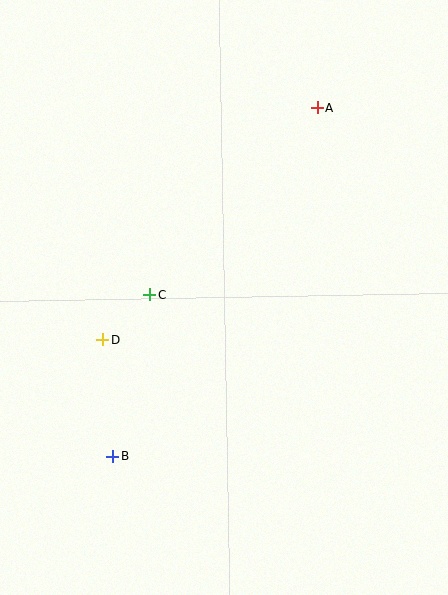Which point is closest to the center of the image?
Point C at (150, 295) is closest to the center.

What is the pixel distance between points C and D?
The distance between C and D is 65 pixels.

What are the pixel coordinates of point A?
Point A is at (317, 108).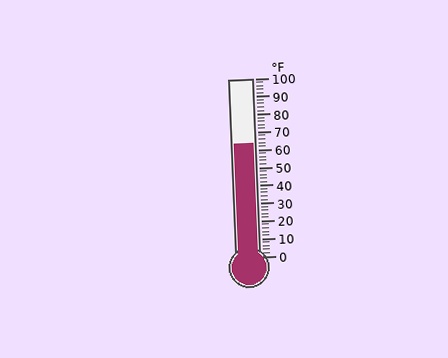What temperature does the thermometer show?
The thermometer shows approximately 64°F.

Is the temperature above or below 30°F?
The temperature is above 30°F.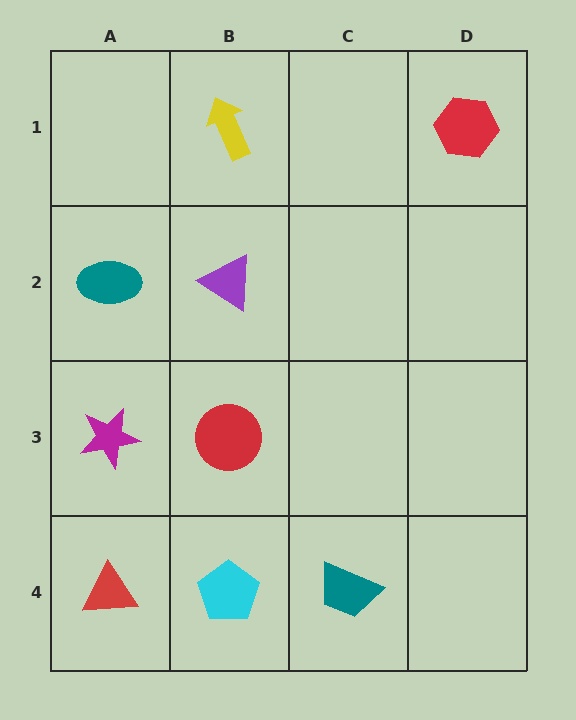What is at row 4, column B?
A cyan pentagon.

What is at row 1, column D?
A red hexagon.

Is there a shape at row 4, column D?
No, that cell is empty.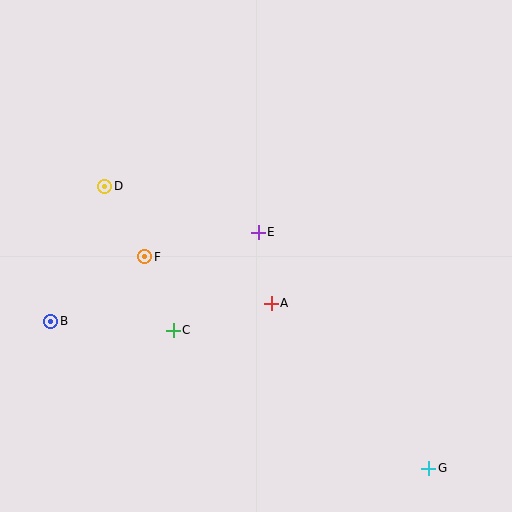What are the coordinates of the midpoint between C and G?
The midpoint between C and G is at (301, 399).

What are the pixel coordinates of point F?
Point F is at (145, 257).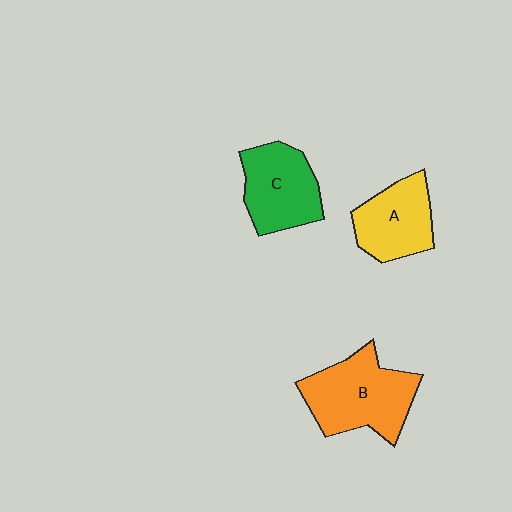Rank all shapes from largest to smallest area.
From largest to smallest: B (orange), C (green), A (yellow).